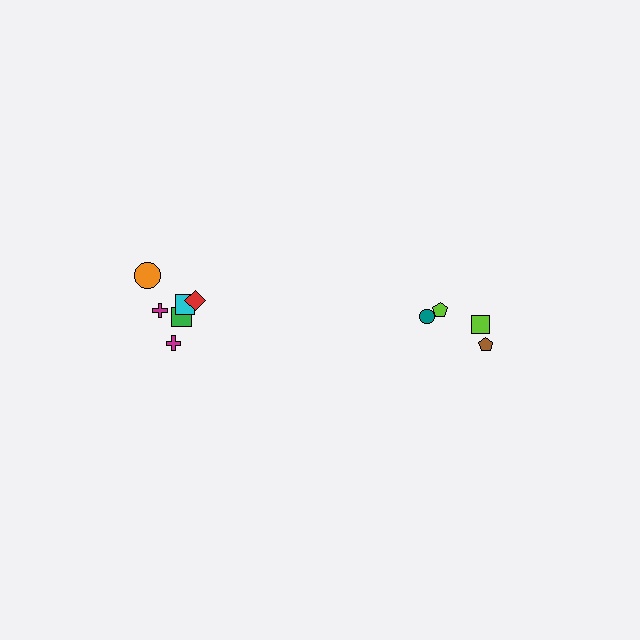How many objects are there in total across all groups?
There are 10 objects.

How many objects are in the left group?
There are 6 objects.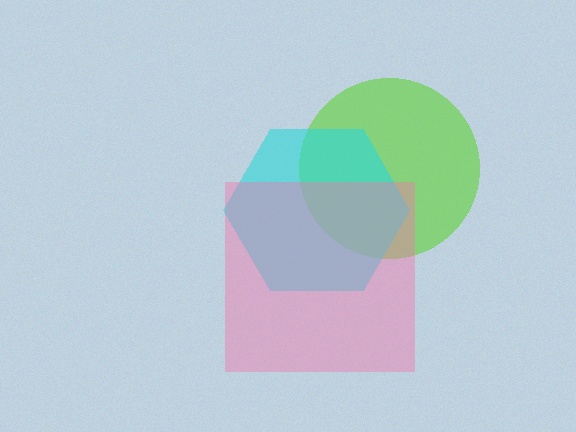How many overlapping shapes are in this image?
There are 3 overlapping shapes in the image.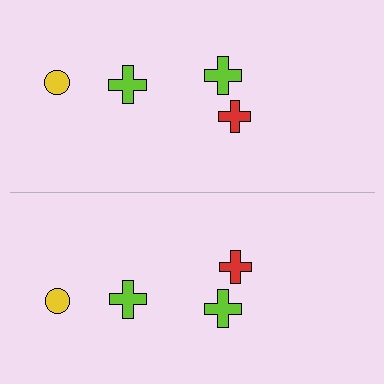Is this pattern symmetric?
Yes, this pattern has bilateral (reflection) symmetry.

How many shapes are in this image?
There are 8 shapes in this image.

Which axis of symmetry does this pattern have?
The pattern has a horizontal axis of symmetry running through the center of the image.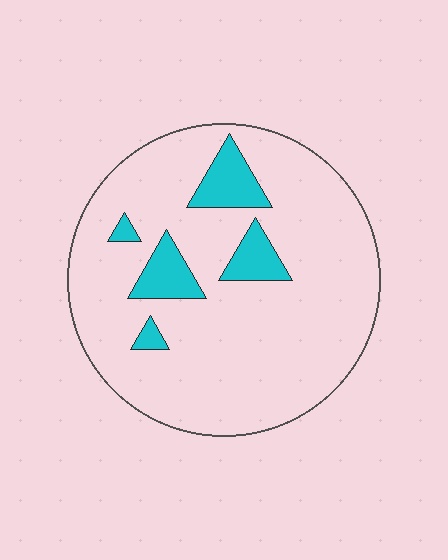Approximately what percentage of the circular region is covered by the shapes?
Approximately 15%.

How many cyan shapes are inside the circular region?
5.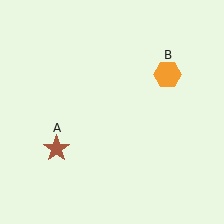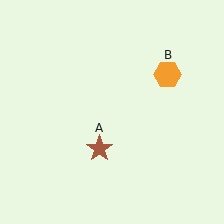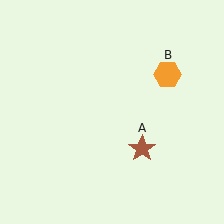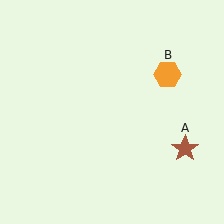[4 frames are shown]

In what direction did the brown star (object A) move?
The brown star (object A) moved right.